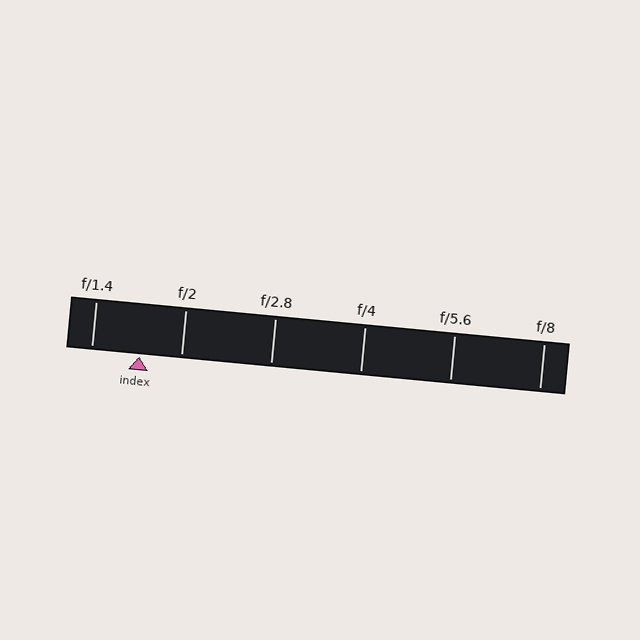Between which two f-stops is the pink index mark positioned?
The index mark is between f/1.4 and f/2.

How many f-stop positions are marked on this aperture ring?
There are 6 f-stop positions marked.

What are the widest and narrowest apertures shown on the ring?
The widest aperture shown is f/1.4 and the narrowest is f/8.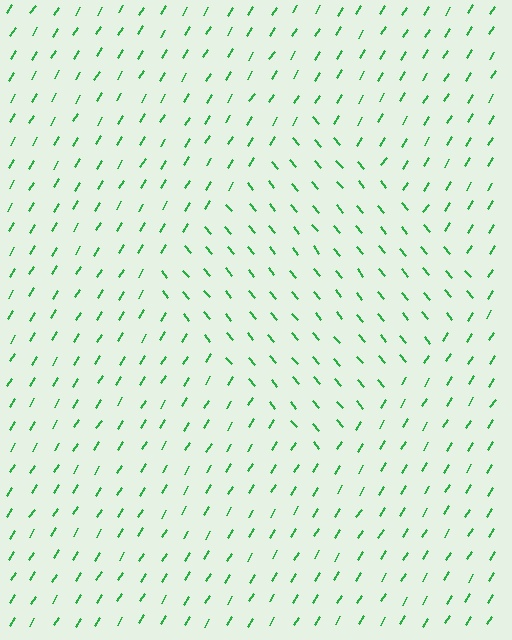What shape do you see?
I see a diamond.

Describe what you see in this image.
The image is filled with small green line segments. A diamond region in the image has lines oriented differently from the surrounding lines, creating a visible texture boundary.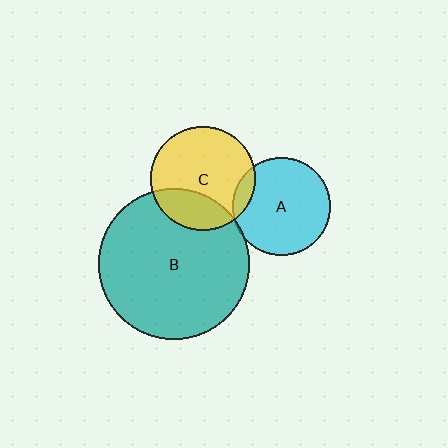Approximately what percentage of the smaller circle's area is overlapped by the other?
Approximately 25%.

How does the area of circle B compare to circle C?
Approximately 2.1 times.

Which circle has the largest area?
Circle B (teal).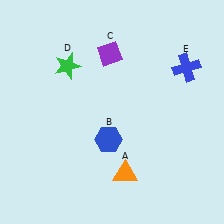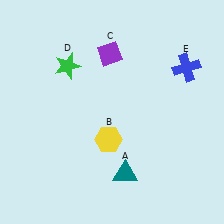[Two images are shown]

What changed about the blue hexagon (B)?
In Image 1, B is blue. In Image 2, it changed to yellow.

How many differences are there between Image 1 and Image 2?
There are 2 differences between the two images.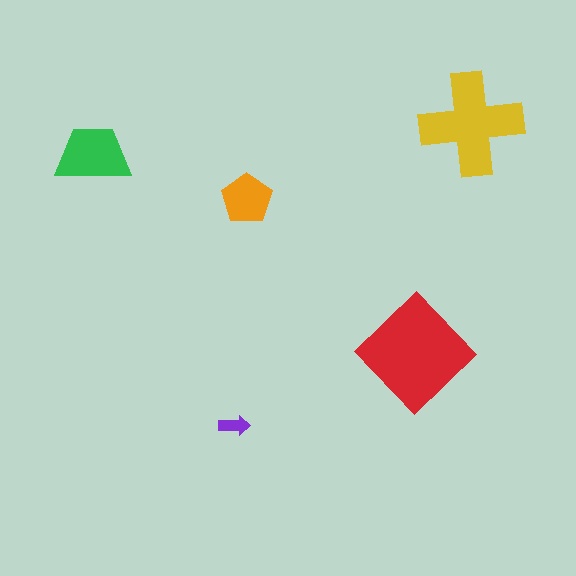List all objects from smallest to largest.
The purple arrow, the orange pentagon, the green trapezoid, the yellow cross, the red diamond.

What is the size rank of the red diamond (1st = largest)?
1st.